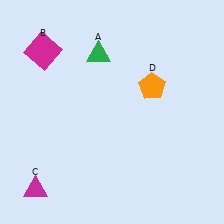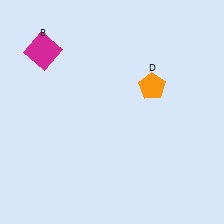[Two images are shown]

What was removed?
The green triangle (A), the magenta triangle (C) were removed in Image 2.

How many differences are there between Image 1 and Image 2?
There are 2 differences between the two images.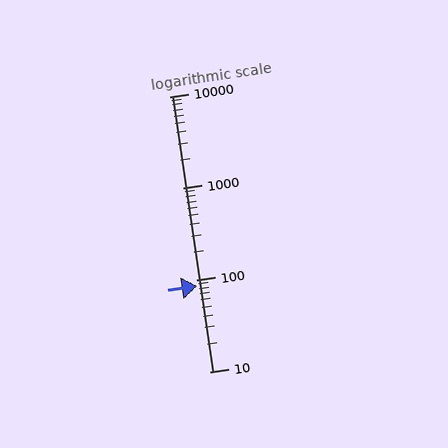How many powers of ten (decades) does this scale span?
The scale spans 3 decades, from 10 to 10000.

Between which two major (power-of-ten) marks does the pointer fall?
The pointer is between 10 and 100.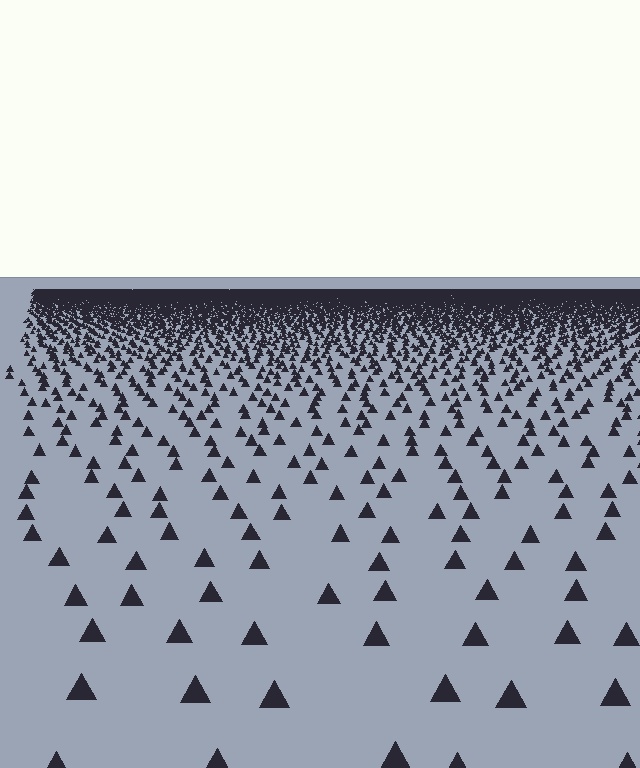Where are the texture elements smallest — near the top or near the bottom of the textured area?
Near the top.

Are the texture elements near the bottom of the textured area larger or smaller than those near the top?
Larger. Near the bottom, elements are closer to the viewer and appear at a bigger on-screen size.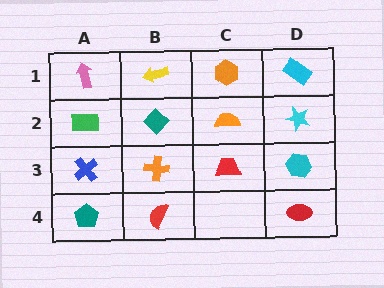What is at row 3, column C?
A red trapezoid.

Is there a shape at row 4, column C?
No, that cell is empty.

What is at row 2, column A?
A green rectangle.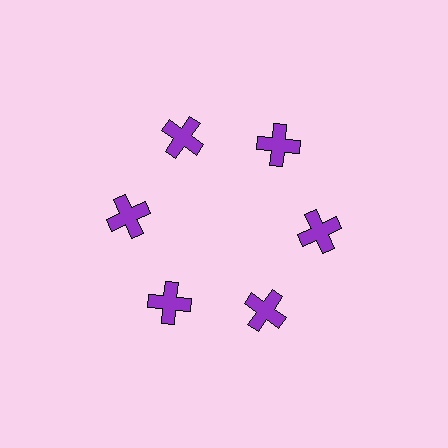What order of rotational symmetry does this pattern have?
This pattern has 6-fold rotational symmetry.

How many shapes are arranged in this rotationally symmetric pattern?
There are 6 shapes, arranged in 6 groups of 1.